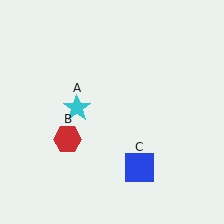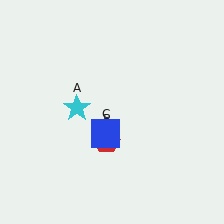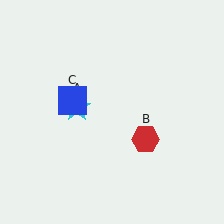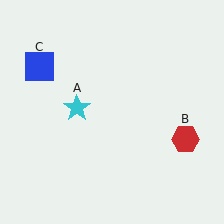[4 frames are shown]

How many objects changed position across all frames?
2 objects changed position: red hexagon (object B), blue square (object C).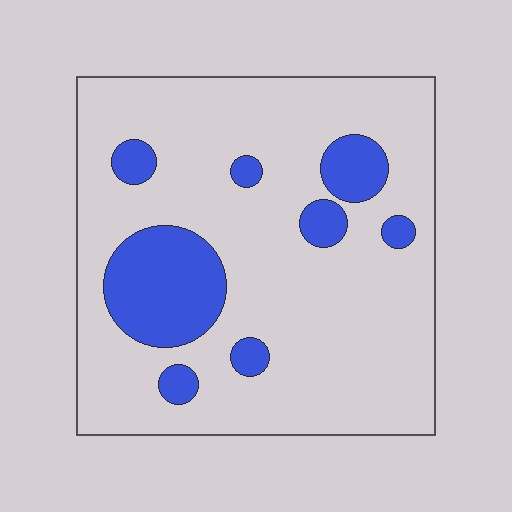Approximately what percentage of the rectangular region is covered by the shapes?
Approximately 20%.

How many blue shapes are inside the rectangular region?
8.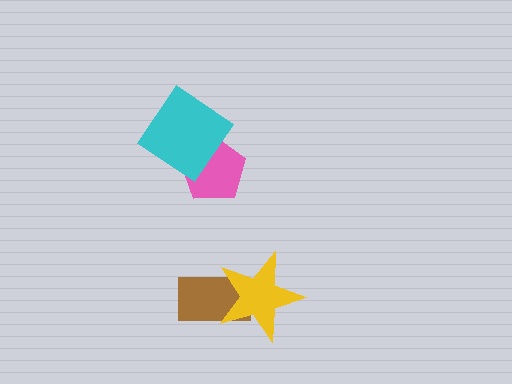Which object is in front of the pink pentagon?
The cyan diamond is in front of the pink pentagon.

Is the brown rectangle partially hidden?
Yes, it is partially covered by another shape.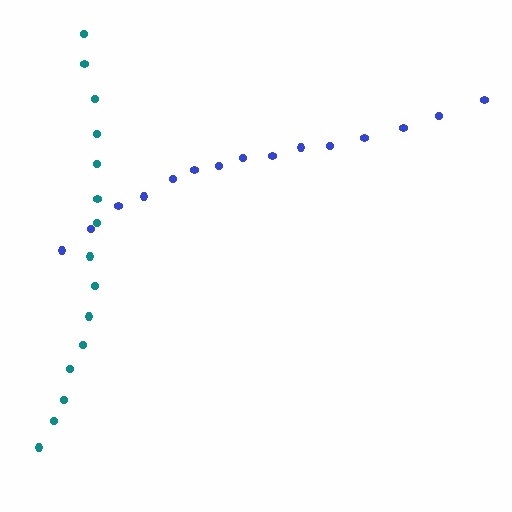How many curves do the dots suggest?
There are 2 distinct paths.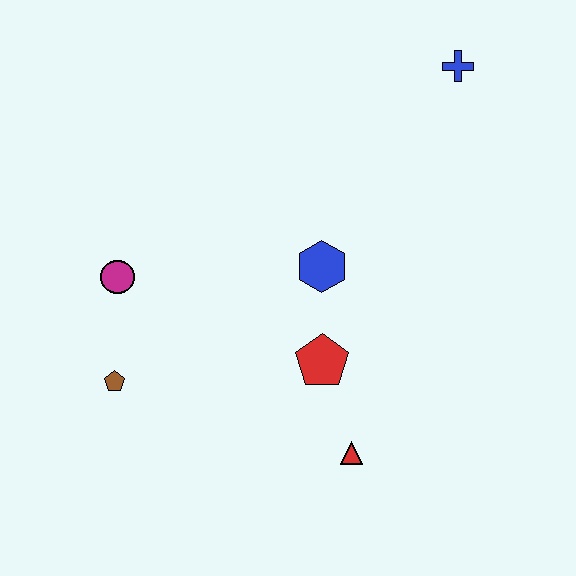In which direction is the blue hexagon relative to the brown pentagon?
The blue hexagon is to the right of the brown pentagon.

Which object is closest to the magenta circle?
The brown pentagon is closest to the magenta circle.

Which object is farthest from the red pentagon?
The blue cross is farthest from the red pentagon.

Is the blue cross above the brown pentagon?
Yes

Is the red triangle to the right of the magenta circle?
Yes